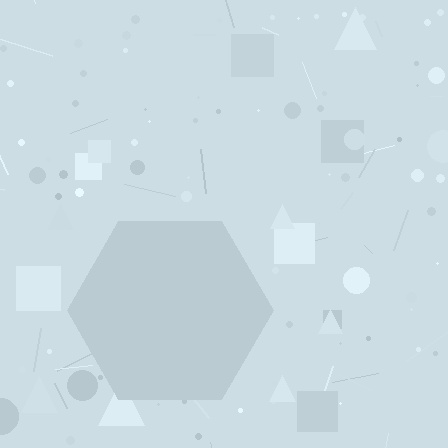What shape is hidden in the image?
A hexagon is hidden in the image.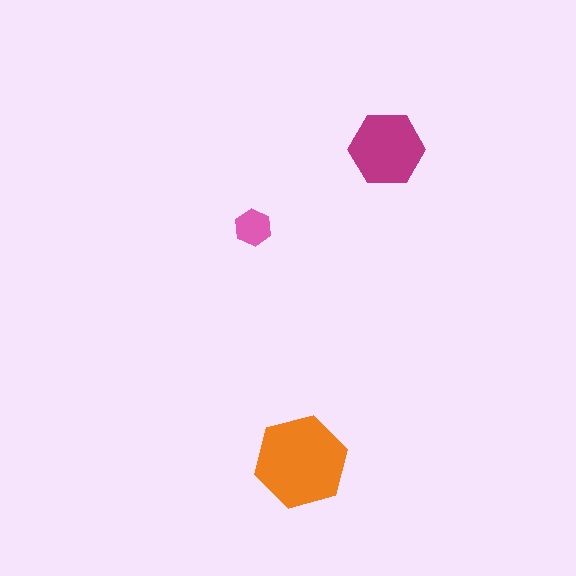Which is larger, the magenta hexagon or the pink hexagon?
The magenta one.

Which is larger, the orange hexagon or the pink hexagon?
The orange one.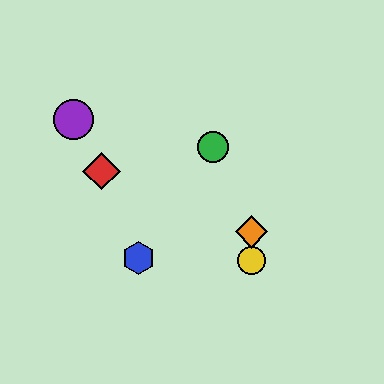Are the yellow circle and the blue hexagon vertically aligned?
No, the yellow circle is at x≈252 and the blue hexagon is at x≈139.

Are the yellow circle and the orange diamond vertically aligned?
Yes, both are at x≈252.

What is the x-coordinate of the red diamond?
The red diamond is at x≈101.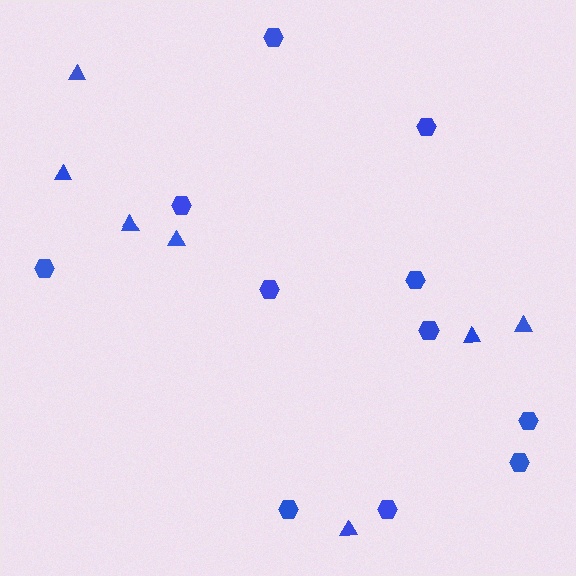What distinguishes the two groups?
There are 2 groups: one group of triangles (7) and one group of hexagons (11).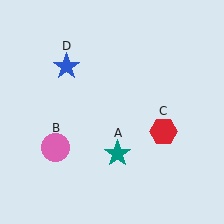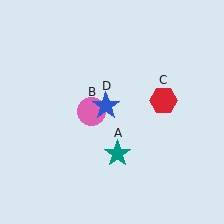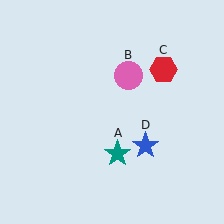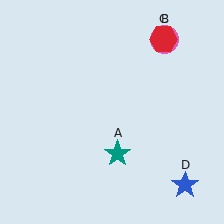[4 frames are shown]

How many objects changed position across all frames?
3 objects changed position: pink circle (object B), red hexagon (object C), blue star (object D).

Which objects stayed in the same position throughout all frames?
Teal star (object A) remained stationary.